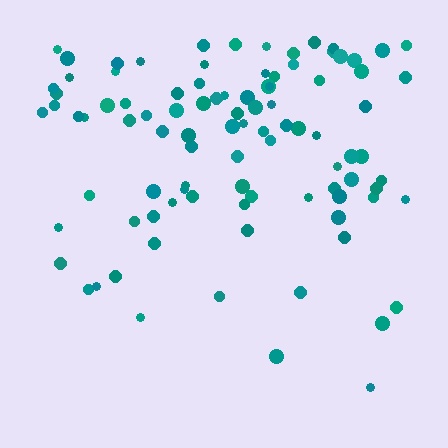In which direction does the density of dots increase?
From bottom to top, with the top side densest.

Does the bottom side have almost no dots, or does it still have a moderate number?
Still a moderate number, just noticeably fewer than the top.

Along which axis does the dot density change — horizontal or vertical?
Vertical.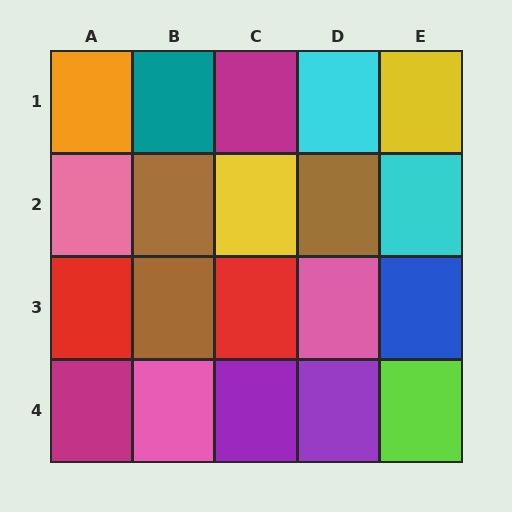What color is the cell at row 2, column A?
Pink.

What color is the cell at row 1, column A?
Orange.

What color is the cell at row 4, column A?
Magenta.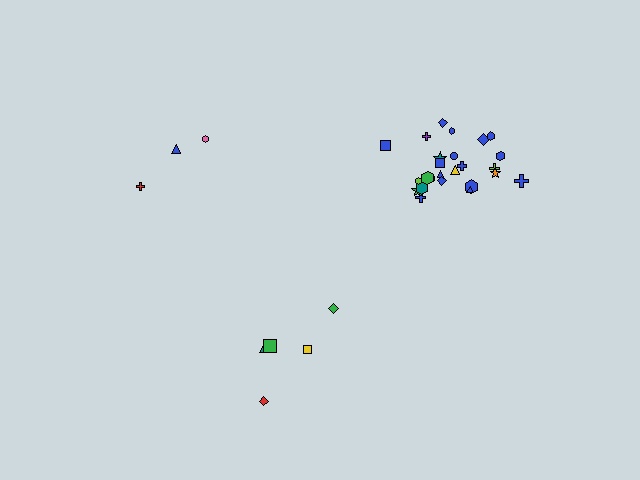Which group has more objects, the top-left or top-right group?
The top-right group.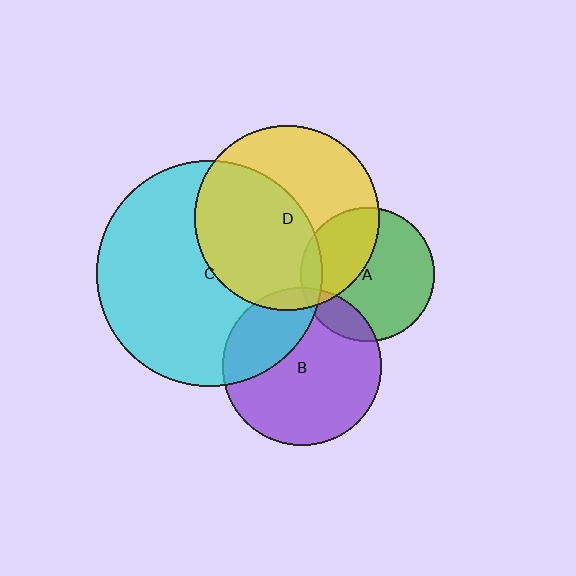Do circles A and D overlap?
Yes.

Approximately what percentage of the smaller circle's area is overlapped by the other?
Approximately 35%.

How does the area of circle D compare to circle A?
Approximately 1.9 times.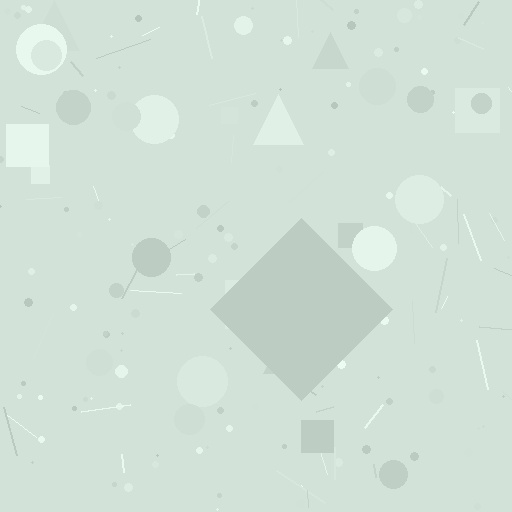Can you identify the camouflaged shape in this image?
The camouflaged shape is a diamond.